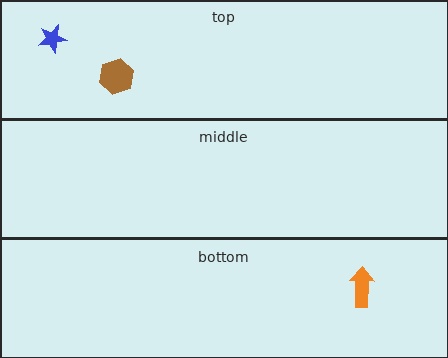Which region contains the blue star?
The top region.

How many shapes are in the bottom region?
1.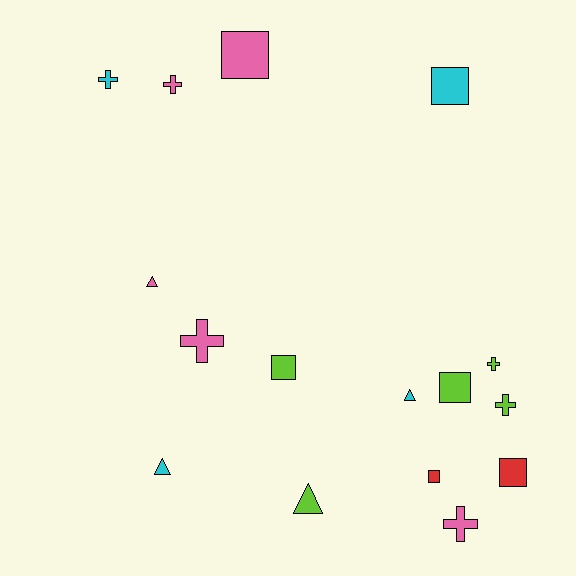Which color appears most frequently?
Lime, with 5 objects.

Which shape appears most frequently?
Cross, with 6 objects.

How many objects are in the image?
There are 16 objects.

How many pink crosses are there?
There are 3 pink crosses.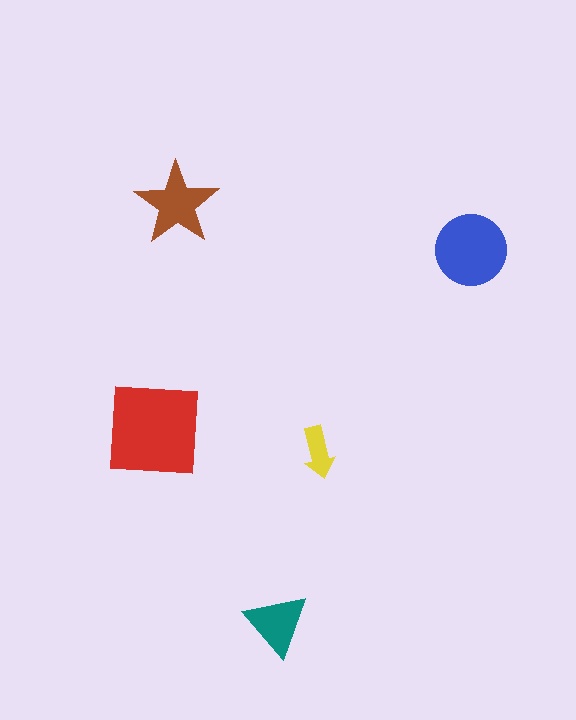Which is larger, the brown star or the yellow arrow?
The brown star.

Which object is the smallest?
The yellow arrow.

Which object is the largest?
The red square.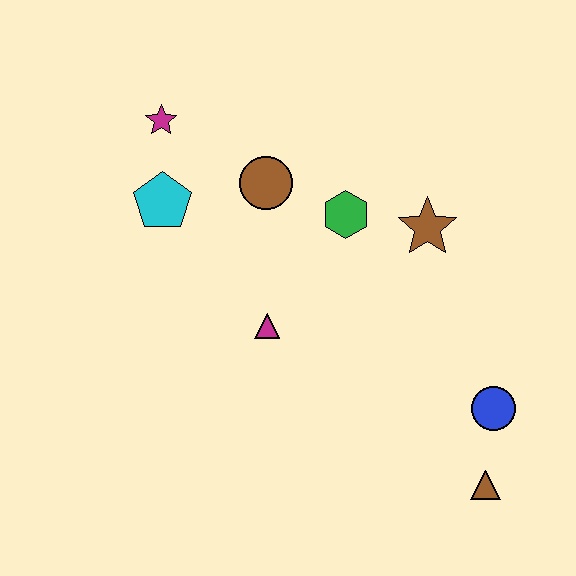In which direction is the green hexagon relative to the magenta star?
The green hexagon is to the right of the magenta star.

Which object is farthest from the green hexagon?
The brown triangle is farthest from the green hexagon.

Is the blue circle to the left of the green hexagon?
No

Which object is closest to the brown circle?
The green hexagon is closest to the brown circle.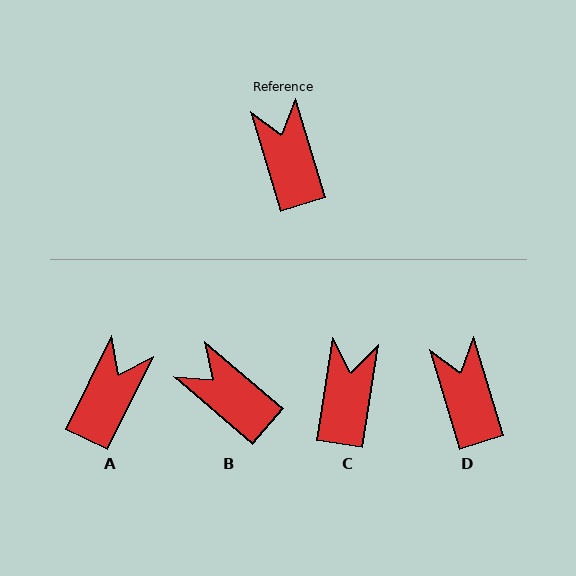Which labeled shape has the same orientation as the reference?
D.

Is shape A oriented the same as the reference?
No, it is off by about 43 degrees.